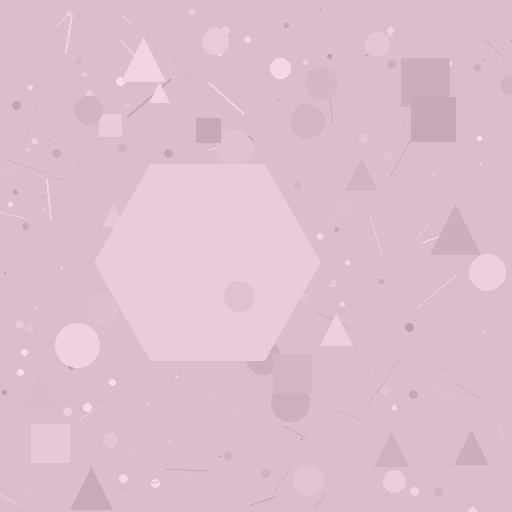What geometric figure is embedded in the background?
A hexagon is embedded in the background.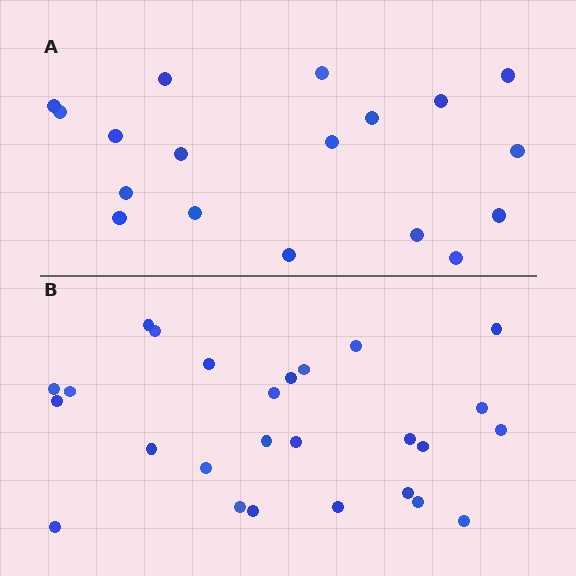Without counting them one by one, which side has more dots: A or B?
Region B (the bottom region) has more dots.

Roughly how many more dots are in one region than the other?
Region B has roughly 8 or so more dots than region A.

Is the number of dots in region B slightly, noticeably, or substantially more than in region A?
Region B has noticeably more, but not dramatically so. The ratio is roughly 1.4 to 1.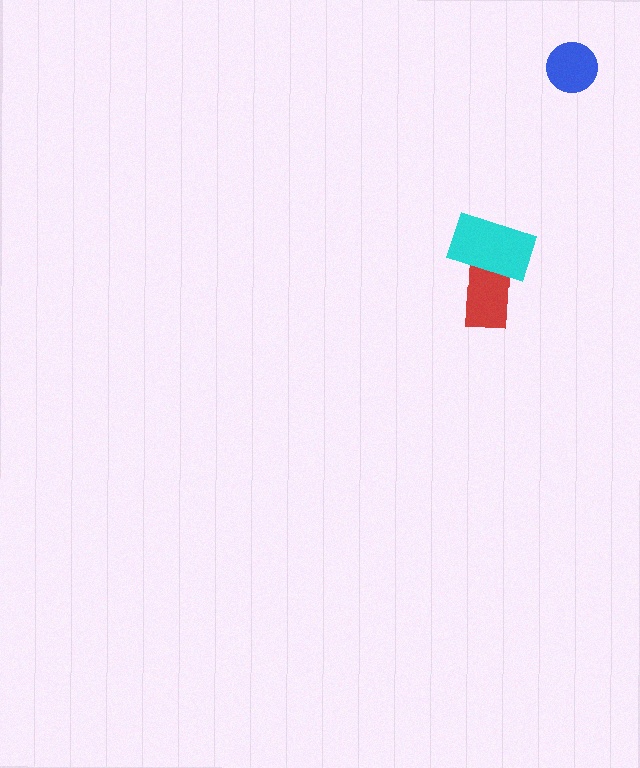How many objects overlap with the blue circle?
0 objects overlap with the blue circle.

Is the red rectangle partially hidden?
Yes, it is partially covered by another shape.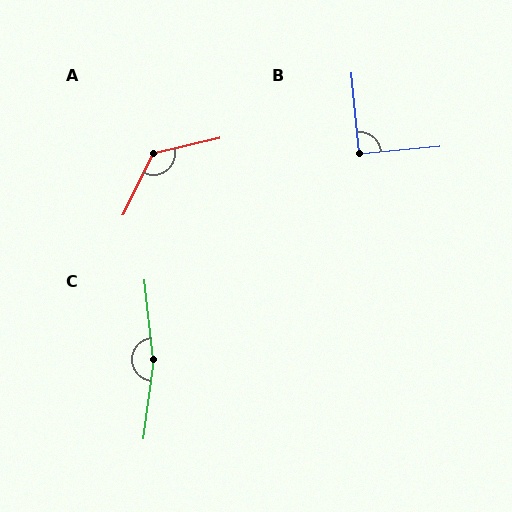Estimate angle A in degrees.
Approximately 129 degrees.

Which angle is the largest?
C, at approximately 167 degrees.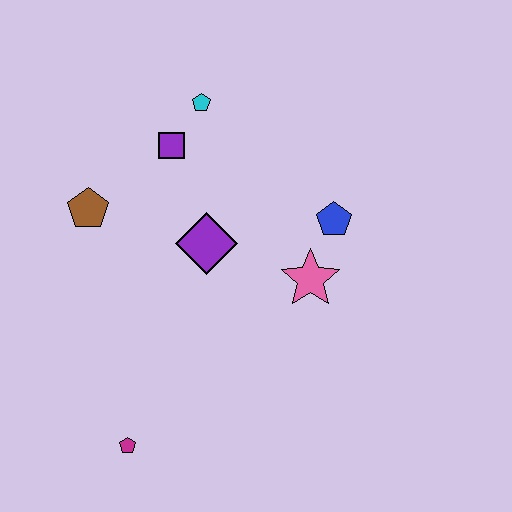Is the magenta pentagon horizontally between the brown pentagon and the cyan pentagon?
Yes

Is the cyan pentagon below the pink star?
No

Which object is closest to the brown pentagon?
The purple square is closest to the brown pentagon.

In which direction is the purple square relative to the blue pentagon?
The purple square is to the left of the blue pentagon.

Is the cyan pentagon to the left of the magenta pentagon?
No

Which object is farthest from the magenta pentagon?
The cyan pentagon is farthest from the magenta pentagon.